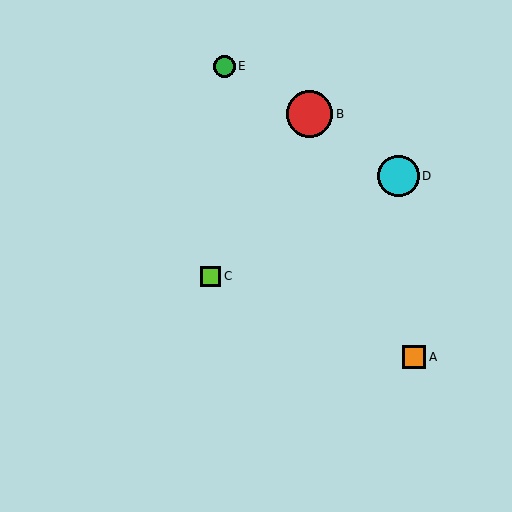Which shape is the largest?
The red circle (labeled B) is the largest.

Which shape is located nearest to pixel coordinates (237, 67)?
The green circle (labeled E) at (224, 66) is nearest to that location.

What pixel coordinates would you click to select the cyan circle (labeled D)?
Click at (398, 176) to select the cyan circle D.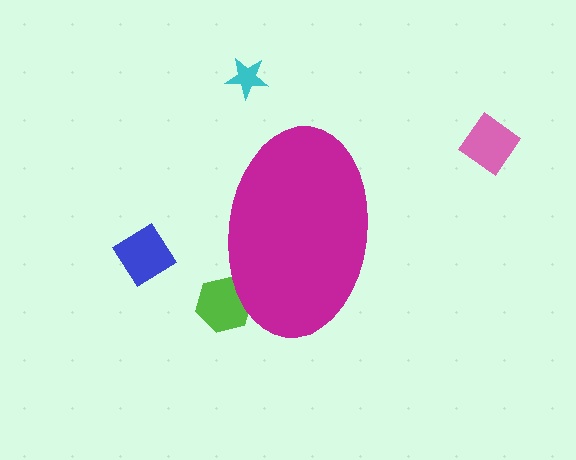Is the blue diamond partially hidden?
No, the blue diamond is fully visible.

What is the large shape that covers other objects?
A magenta ellipse.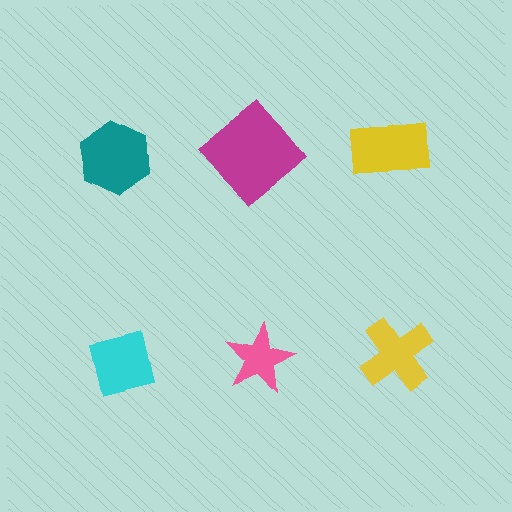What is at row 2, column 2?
A pink star.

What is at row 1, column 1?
A teal hexagon.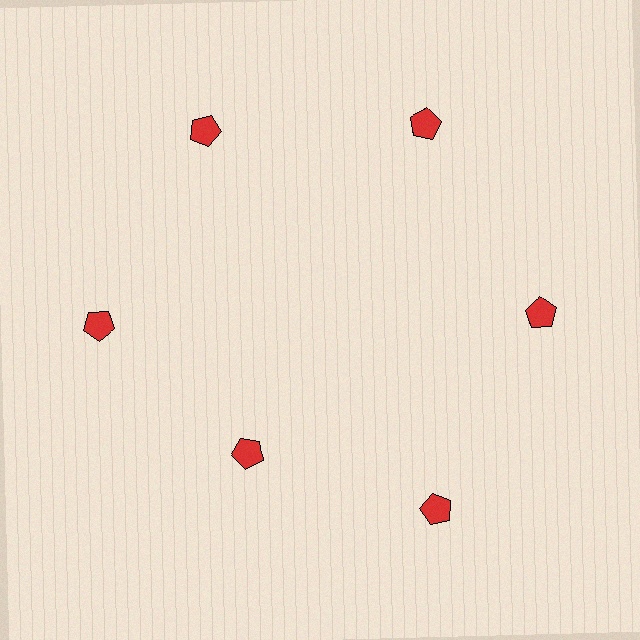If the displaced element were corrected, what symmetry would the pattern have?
It would have 6-fold rotational symmetry — the pattern would map onto itself every 60 degrees.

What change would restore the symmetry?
The symmetry would be restored by moving it outward, back onto the ring so that all 6 pentagons sit at equal angles and equal distance from the center.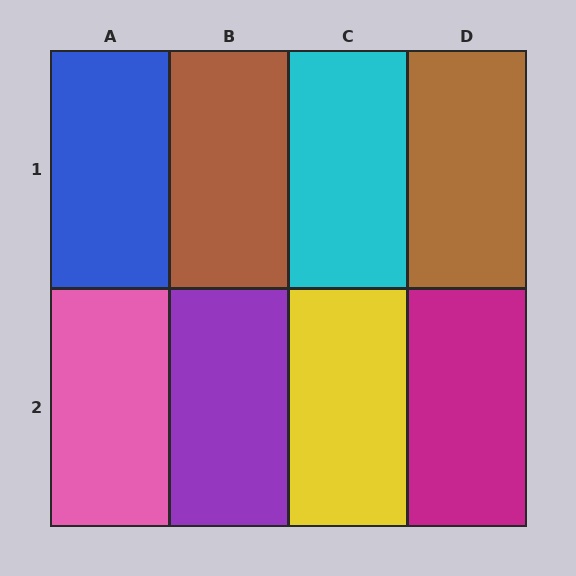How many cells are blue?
1 cell is blue.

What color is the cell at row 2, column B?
Purple.